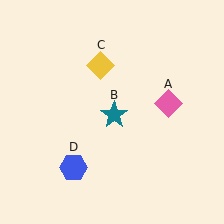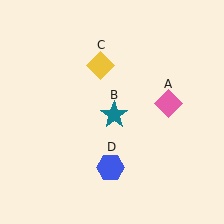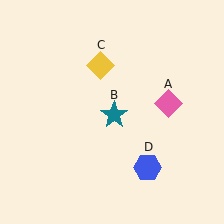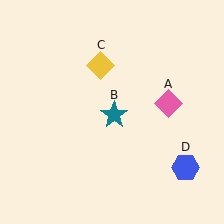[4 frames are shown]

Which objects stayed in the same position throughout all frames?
Pink diamond (object A) and teal star (object B) and yellow diamond (object C) remained stationary.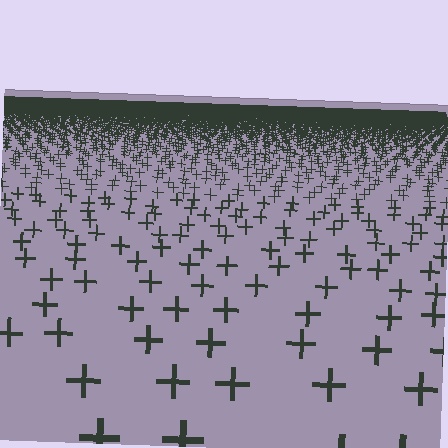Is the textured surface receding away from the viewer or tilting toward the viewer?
The surface is receding away from the viewer. Texture elements get smaller and denser toward the top.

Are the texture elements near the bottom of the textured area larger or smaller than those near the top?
Larger. Near the bottom, elements are closer to the viewer and appear at a bigger on-screen size.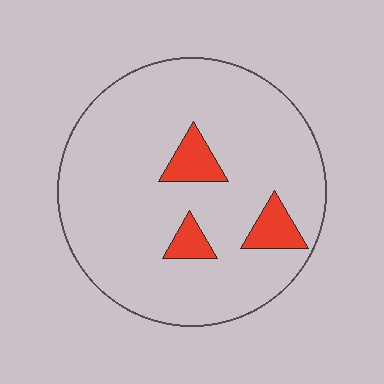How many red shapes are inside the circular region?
3.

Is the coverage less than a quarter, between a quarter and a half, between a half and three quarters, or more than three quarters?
Less than a quarter.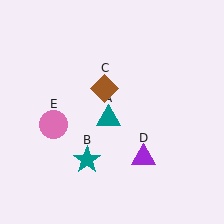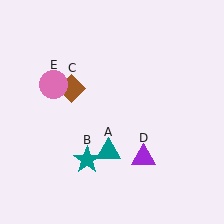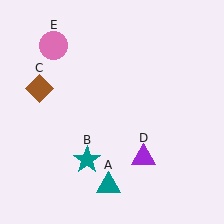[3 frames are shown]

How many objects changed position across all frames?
3 objects changed position: teal triangle (object A), brown diamond (object C), pink circle (object E).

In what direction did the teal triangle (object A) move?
The teal triangle (object A) moved down.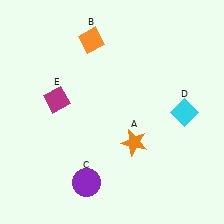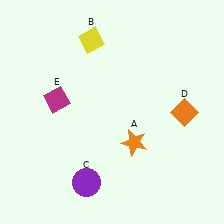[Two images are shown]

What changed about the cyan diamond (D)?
In Image 1, D is cyan. In Image 2, it changed to orange.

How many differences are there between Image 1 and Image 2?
There are 2 differences between the two images.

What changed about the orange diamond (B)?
In Image 1, B is orange. In Image 2, it changed to yellow.